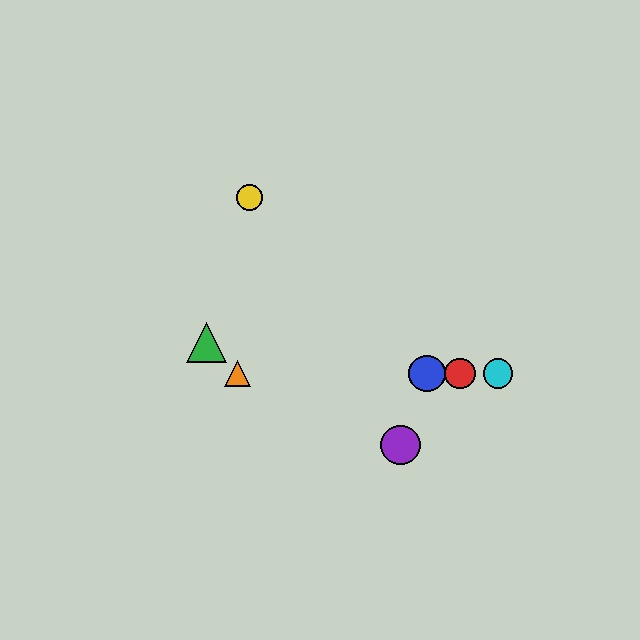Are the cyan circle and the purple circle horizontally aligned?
No, the cyan circle is at y≈373 and the purple circle is at y≈445.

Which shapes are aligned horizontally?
The red circle, the blue circle, the orange triangle, the cyan circle are aligned horizontally.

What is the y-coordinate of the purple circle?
The purple circle is at y≈445.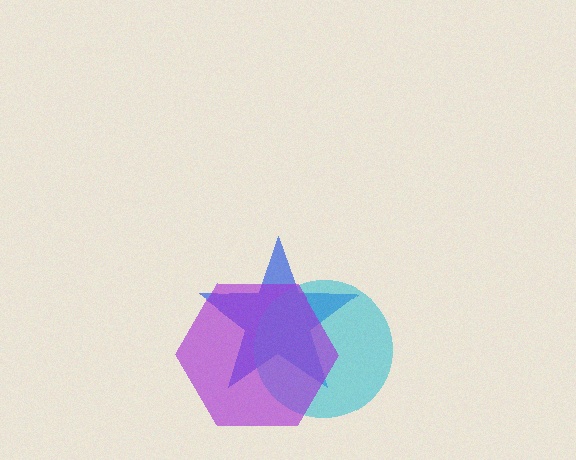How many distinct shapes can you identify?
There are 3 distinct shapes: a blue star, a cyan circle, a purple hexagon.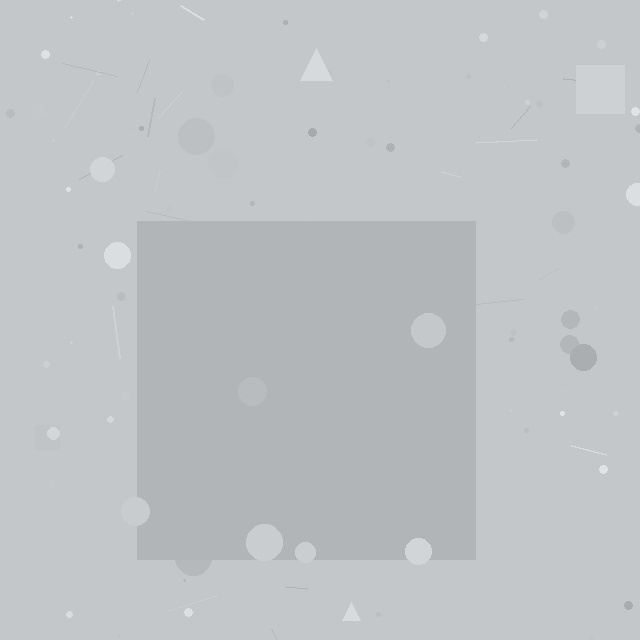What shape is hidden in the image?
A square is hidden in the image.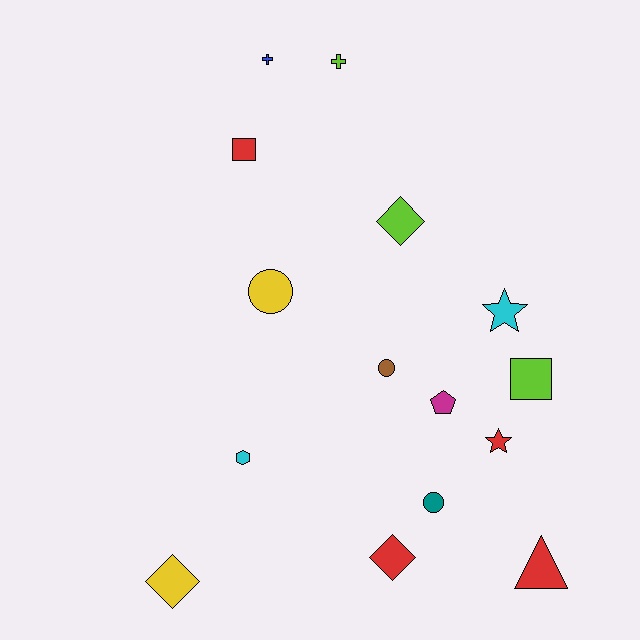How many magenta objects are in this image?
There is 1 magenta object.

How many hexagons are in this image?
There is 1 hexagon.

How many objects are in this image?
There are 15 objects.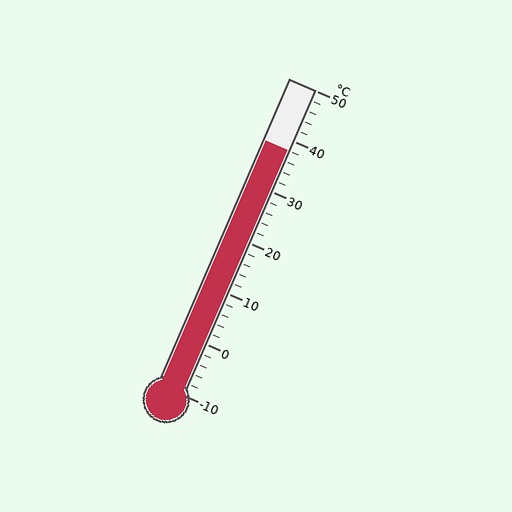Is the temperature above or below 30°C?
The temperature is above 30°C.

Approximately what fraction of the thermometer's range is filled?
The thermometer is filled to approximately 80% of its range.